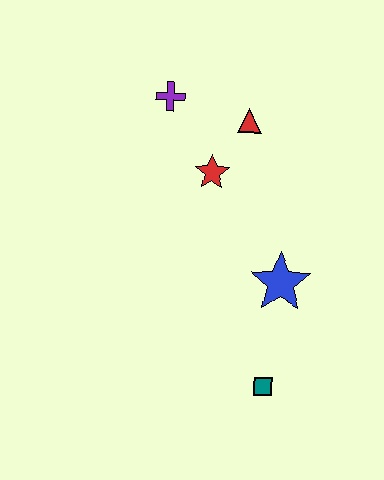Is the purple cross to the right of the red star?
No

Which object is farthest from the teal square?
The purple cross is farthest from the teal square.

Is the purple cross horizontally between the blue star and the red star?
No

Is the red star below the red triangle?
Yes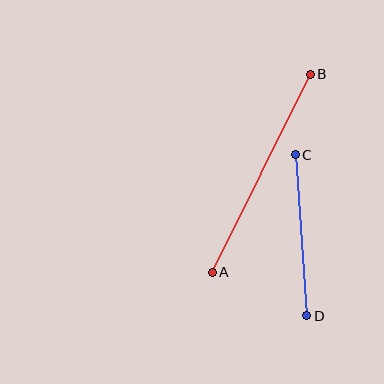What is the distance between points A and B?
The distance is approximately 221 pixels.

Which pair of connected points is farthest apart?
Points A and B are farthest apart.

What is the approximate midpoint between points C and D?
The midpoint is at approximately (301, 235) pixels.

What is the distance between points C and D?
The distance is approximately 162 pixels.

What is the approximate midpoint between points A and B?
The midpoint is at approximately (261, 173) pixels.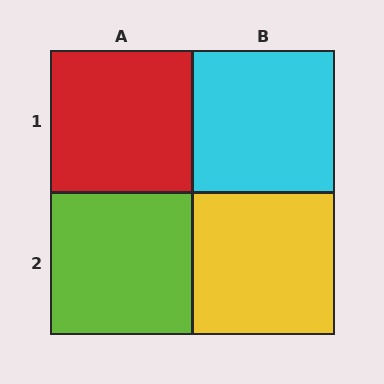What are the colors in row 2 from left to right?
Lime, yellow.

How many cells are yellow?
1 cell is yellow.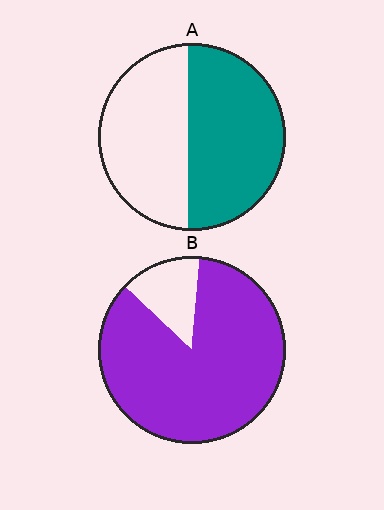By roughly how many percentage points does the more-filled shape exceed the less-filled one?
By roughly 35 percentage points (B over A).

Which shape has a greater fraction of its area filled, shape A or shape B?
Shape B.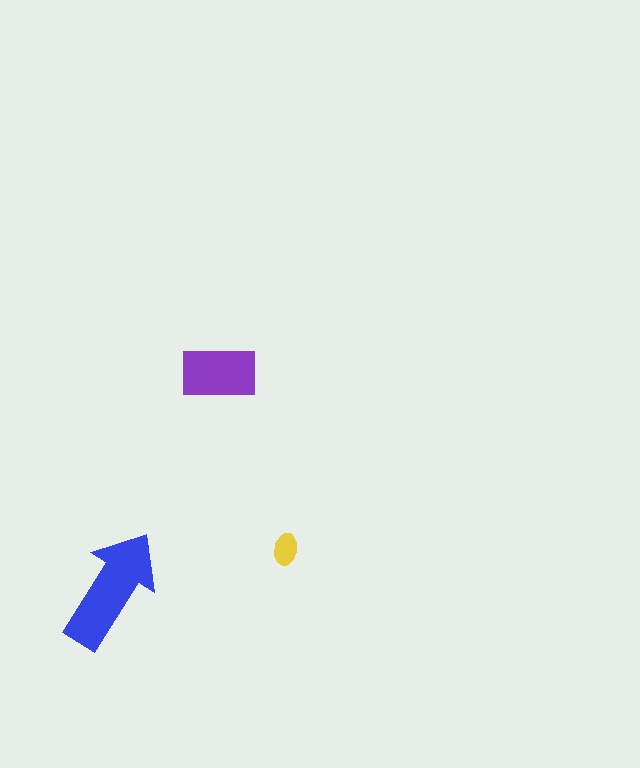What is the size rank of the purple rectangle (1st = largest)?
2nd.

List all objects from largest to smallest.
The blue arrow, the purple rectangle, the yellow ellipse.